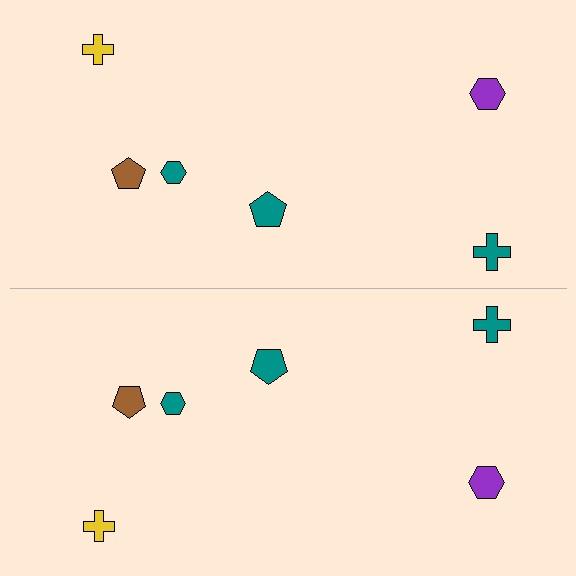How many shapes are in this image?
There are 12 shapes in this image.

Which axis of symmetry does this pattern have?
The pattern has a horizontal axis of symmetry running through the center of the image.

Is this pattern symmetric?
Yes, this pattern has bilateral (reflection) symmetry.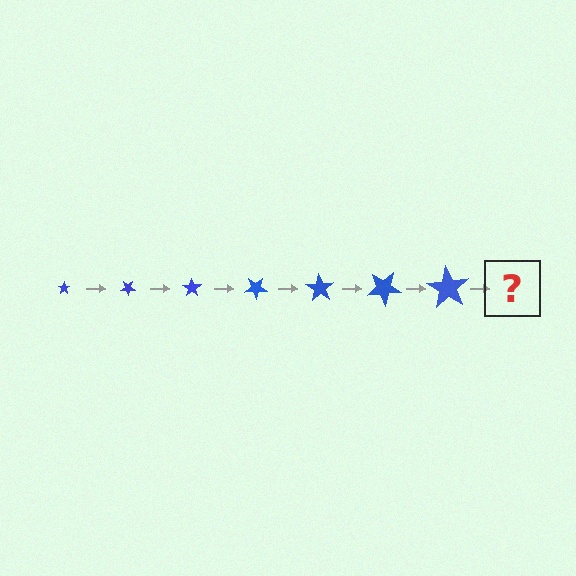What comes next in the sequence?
The next element should be a star, larger than the previous one and rotated 245 degrees from the start.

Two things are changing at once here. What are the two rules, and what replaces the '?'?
The two rules are that the star grows larger each step and it rotates 35 degrees each step. The '?' should be a star, larger than the previous one and rotated 245 degrees from the start.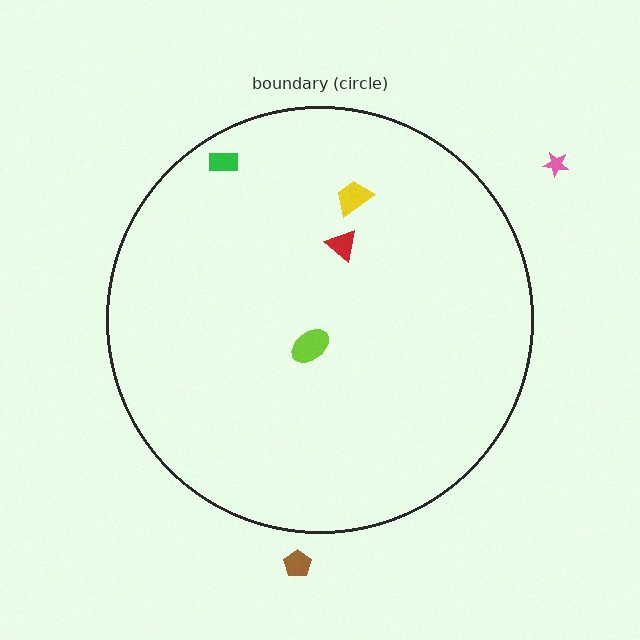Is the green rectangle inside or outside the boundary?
Inside.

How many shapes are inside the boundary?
4 inside, 2 outside.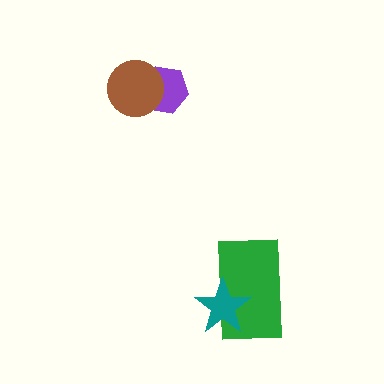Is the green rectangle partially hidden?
Yes, it is partially covered by another shape.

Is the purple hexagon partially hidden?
Yes, it is partially covered by another shape.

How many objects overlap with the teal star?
1 object overlaps with the teal star.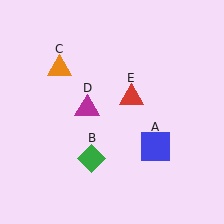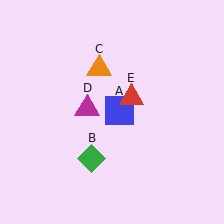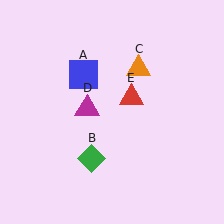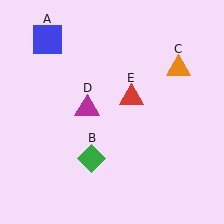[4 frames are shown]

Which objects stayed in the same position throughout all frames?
Green diamond (object B) and magenta triangle (object D) and red triangle (object E) remained stationary.